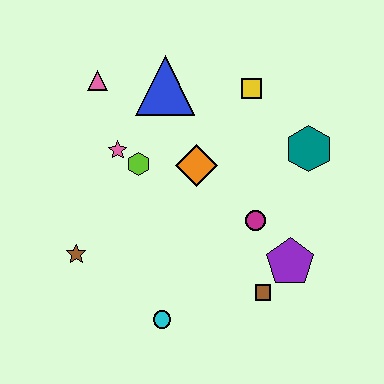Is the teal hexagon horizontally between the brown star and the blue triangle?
No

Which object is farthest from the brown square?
The pink triangle is farthest from the brown square.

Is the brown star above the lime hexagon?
No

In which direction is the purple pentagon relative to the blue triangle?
The purple pentagon is below the blue triangle.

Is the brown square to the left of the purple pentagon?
Yes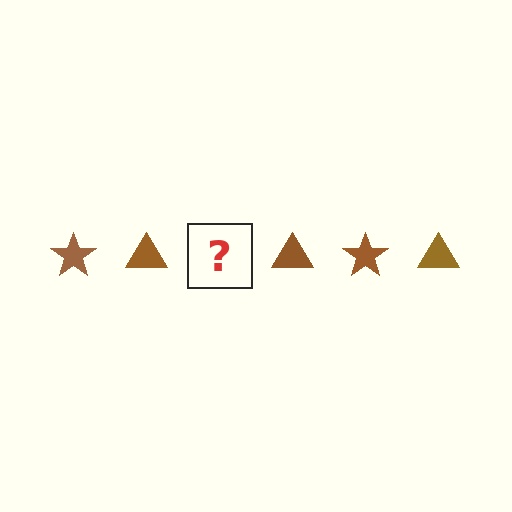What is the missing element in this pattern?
The missing element is a brown star.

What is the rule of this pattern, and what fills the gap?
The rule is that the pattern cycles through star, triangle shapes in brown. The gap should be filled with a brown star.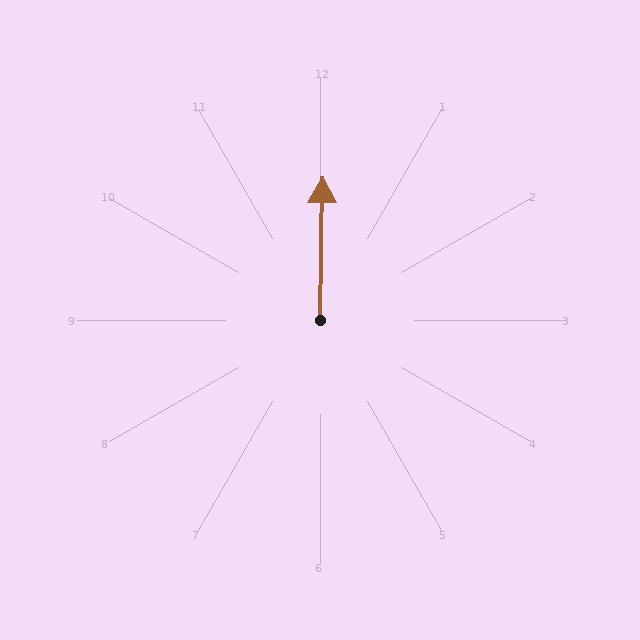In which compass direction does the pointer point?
North.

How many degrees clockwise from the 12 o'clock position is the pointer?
Approximately 1 degrees.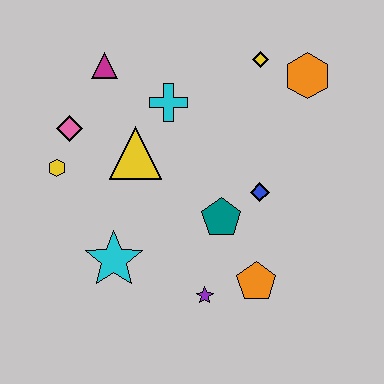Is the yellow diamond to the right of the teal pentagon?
Yes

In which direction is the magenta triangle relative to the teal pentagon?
The magenta triangle is above the teal pentagon.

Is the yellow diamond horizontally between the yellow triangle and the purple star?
No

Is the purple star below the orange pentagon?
Yes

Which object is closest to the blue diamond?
The teal pentagon is closest to the blue diamond.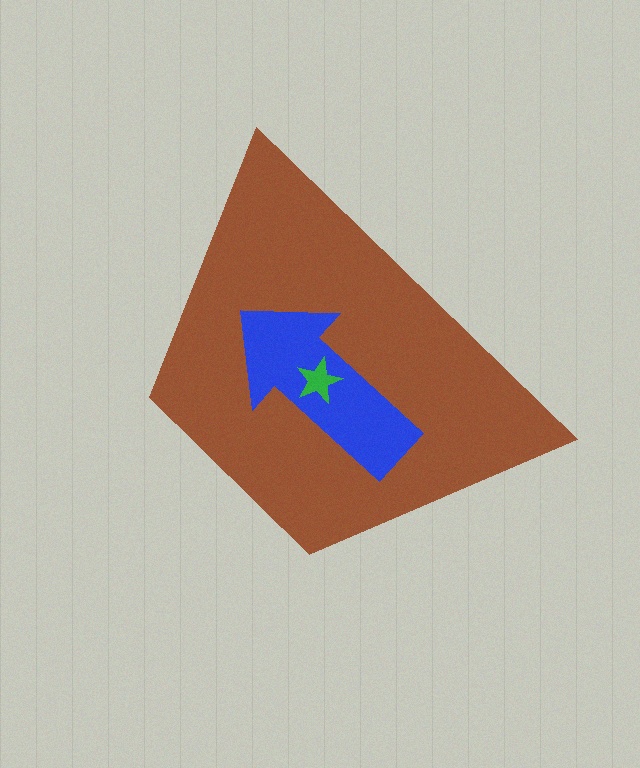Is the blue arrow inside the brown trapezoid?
Yes.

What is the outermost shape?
The brown trapezoid.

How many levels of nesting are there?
3.